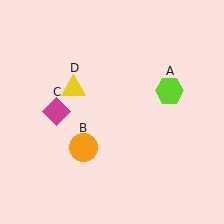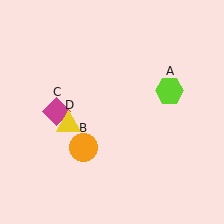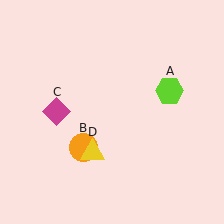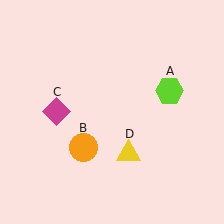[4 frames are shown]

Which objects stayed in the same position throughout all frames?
Lime hexagon (object A) and orange circle (object B) and magenta diamond (object C) remained stationary.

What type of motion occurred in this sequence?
The yellow triangle (object D) rotated counterclockwise around the center of the scene.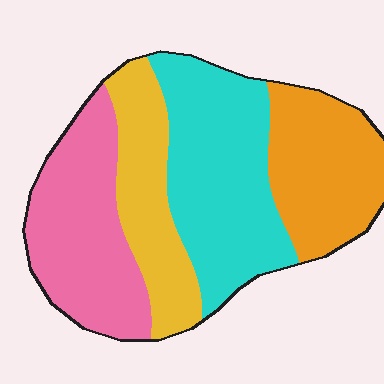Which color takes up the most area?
Cyan, at roughly 30%.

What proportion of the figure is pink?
Pink covers 27% of the figure.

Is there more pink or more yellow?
Pink.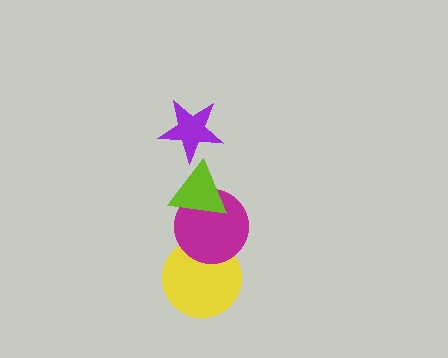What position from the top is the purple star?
The purple star is 1st from the top.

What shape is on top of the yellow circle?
The magenta circle is on top of the yellow circle.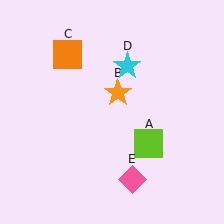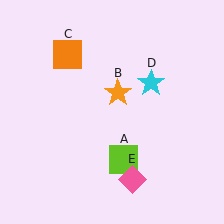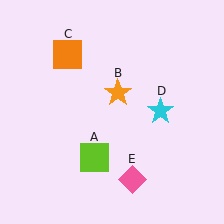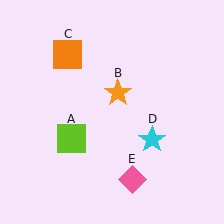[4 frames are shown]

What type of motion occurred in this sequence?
The lime square (object A), cyan star (object D) rotated clockwise around the center of the scene.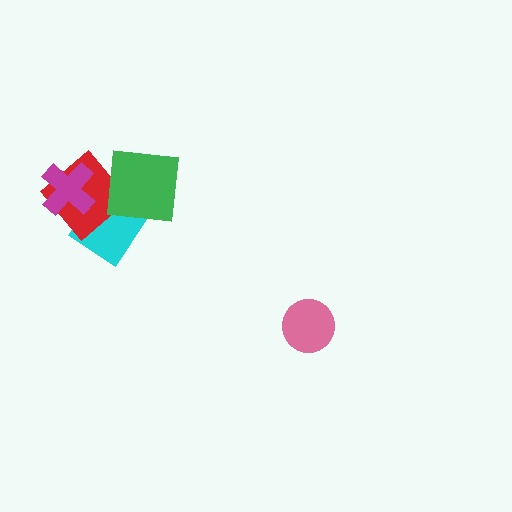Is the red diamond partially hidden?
Yes, it is partially covered by another shape.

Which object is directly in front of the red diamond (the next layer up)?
The magenta cross is directly in front of the red diamond.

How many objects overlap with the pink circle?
0 objects overlap with the pink circle.